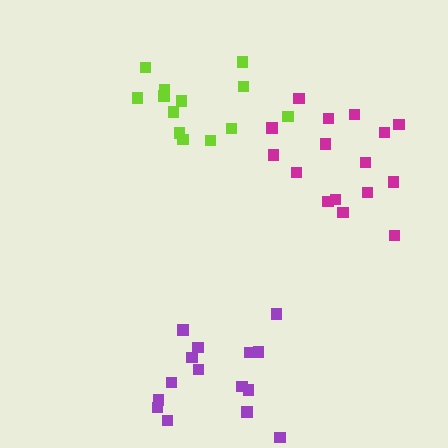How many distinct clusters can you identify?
There are 3 distinct clusters.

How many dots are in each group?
Group 1: 15 dots, Group 2: 13 dots, Group 3: 16 dots (44 total).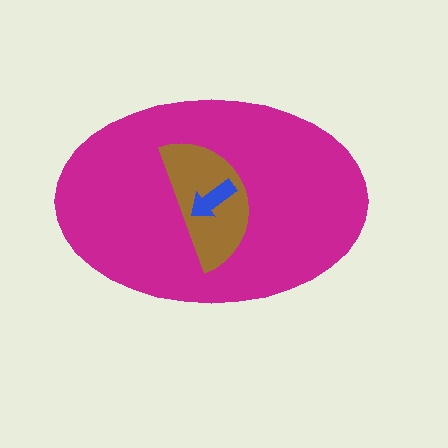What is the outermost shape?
The magenta ellipse.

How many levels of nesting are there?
3.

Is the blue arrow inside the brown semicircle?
Yes.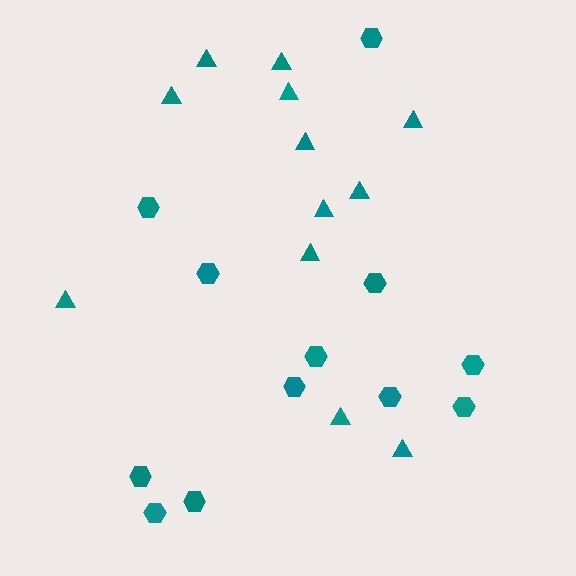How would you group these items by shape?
There are 2 groups: one group of triangles (12) and one group of hexagons (12).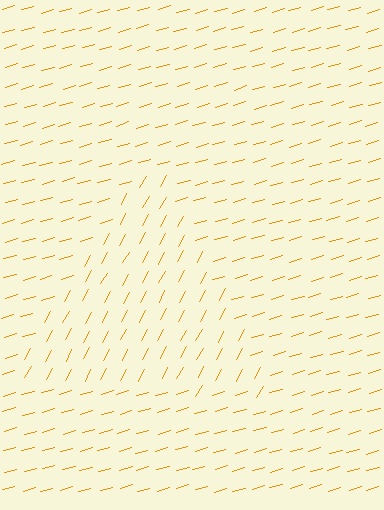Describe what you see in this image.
The image is filled with small orange line segments. A triangle region in the image has lines oriented differently from the surrounding lines, creating a visible texture boundary.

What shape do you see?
I see a triangle.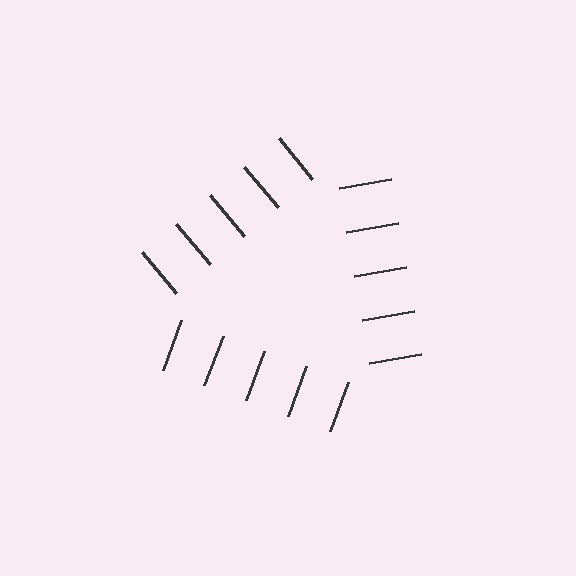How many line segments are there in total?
15 — 5 along each of the 3 edges.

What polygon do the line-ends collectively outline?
An illusory triangle — the line segments terminate on its edges but no continuous stroke is drawn.